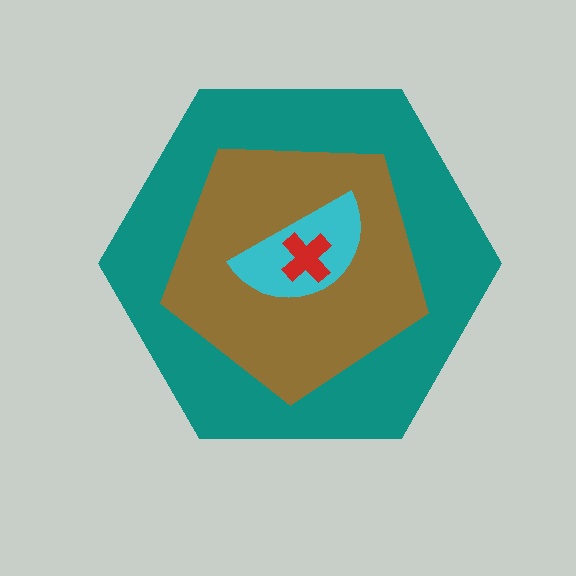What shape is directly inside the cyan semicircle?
The red cross.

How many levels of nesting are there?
4.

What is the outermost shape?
The teal hexagon.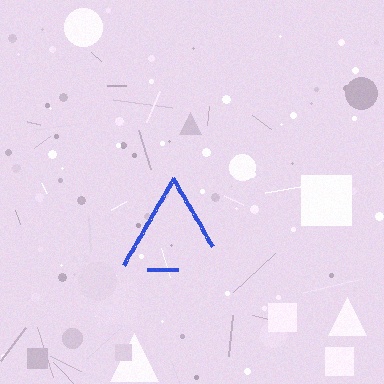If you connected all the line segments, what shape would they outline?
They would outline a triangle.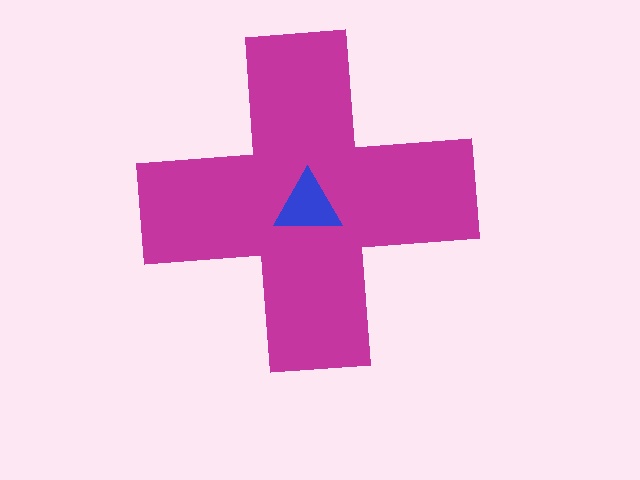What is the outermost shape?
The magenta cross.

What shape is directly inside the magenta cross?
The blue triangle.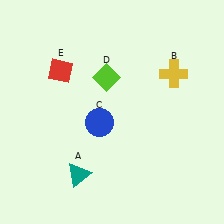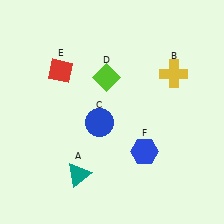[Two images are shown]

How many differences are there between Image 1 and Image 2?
There is 1 difference between the two images.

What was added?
A blue hexagon (F) was added in Image 2.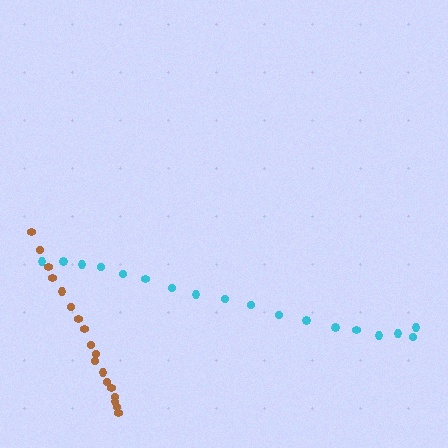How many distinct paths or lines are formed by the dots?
There are 2 distinct paths.